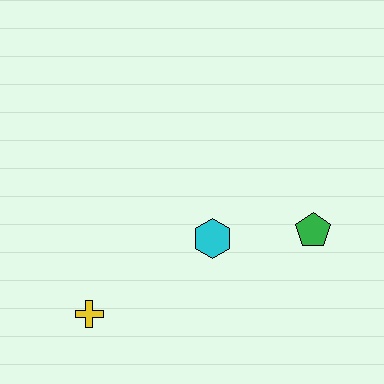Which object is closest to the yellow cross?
The cyan hexagon is closest to the yellow cross.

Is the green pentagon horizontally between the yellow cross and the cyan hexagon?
No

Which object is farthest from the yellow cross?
The green pentagon is farthest from the yellow cross.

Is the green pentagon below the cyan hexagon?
No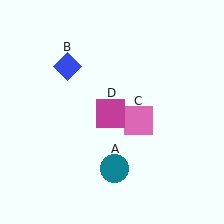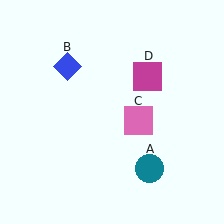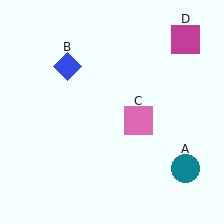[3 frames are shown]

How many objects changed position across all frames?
2 objects changed position: teal circle (object A), magenta square (object D).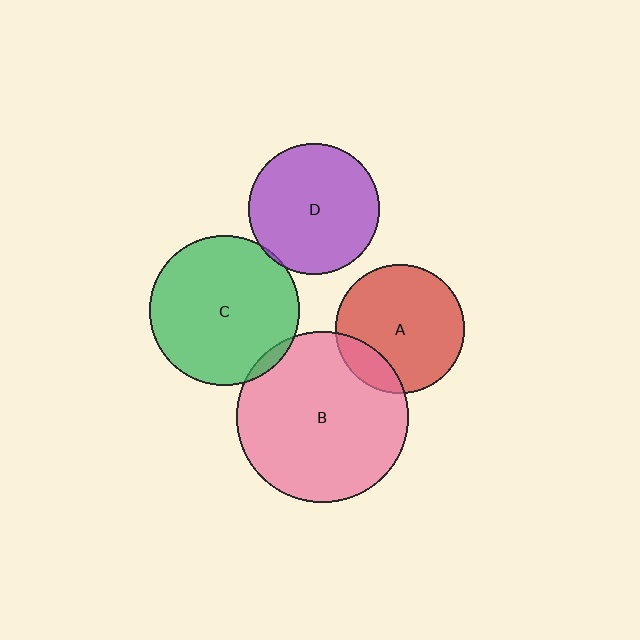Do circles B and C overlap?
Yes.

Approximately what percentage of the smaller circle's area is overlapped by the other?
Approximately 5%.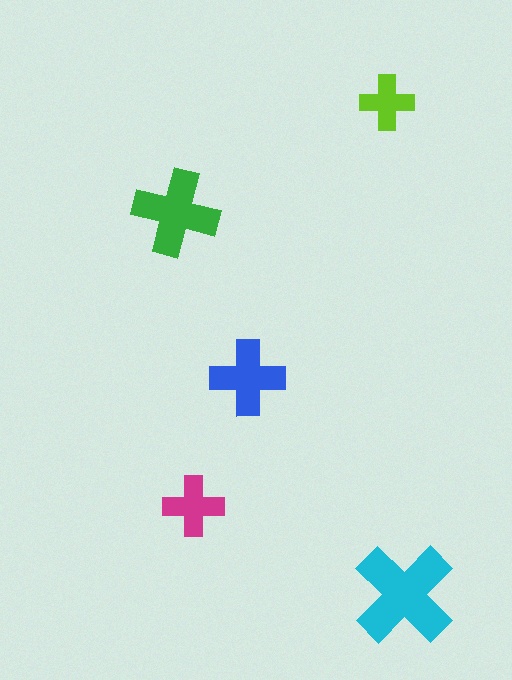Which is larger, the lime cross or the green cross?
The green one.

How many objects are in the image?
There are 5 objects in the image.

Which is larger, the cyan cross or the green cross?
The cyan one.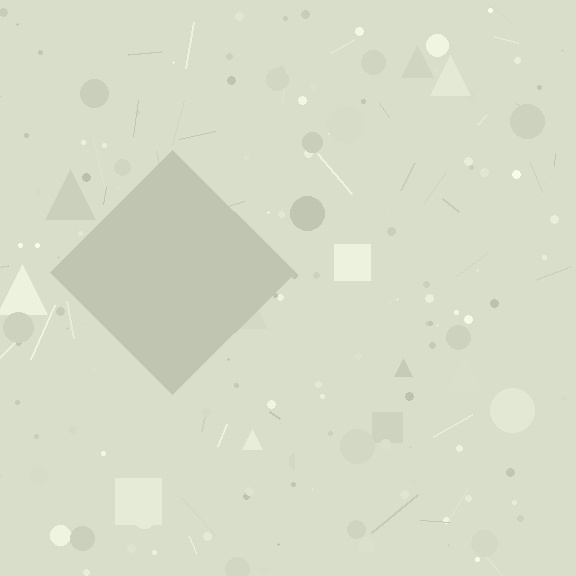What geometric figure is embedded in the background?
A diamond is embedded in the background.